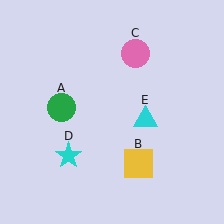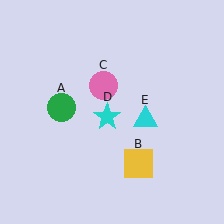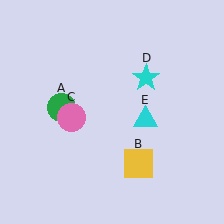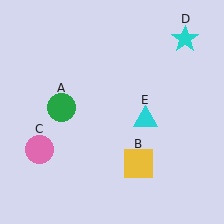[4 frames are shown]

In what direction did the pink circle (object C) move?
The pink circle (object C) moved down and to the left.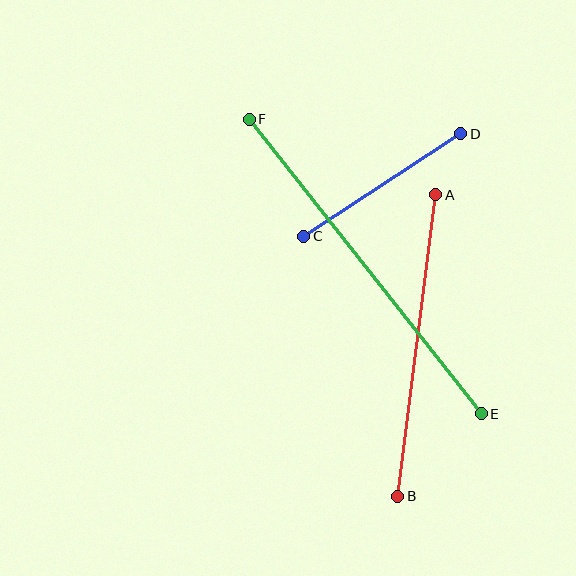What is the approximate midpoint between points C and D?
The midpoint is at approximately (382, 185) pixels.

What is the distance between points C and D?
The distance is approximately 188 pixels.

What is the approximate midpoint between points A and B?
The midpoint is at approximately (417, 345) pixels.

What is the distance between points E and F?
The distance is approximately 375 pixels.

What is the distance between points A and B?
The distance is approximately 304 pixels.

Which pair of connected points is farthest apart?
Points E and F are farthest apart.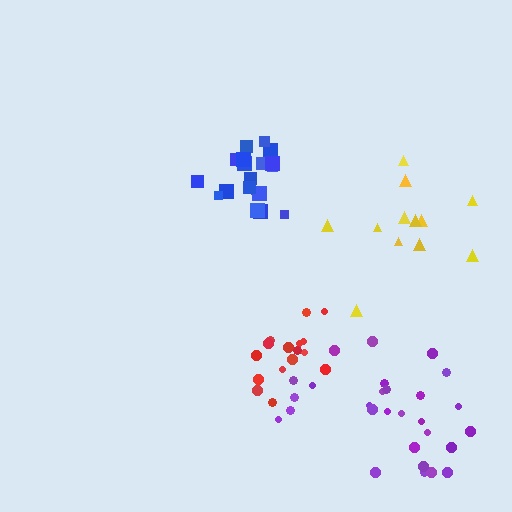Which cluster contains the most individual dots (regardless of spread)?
Purple (28).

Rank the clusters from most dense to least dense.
blue, red, purple, yellow.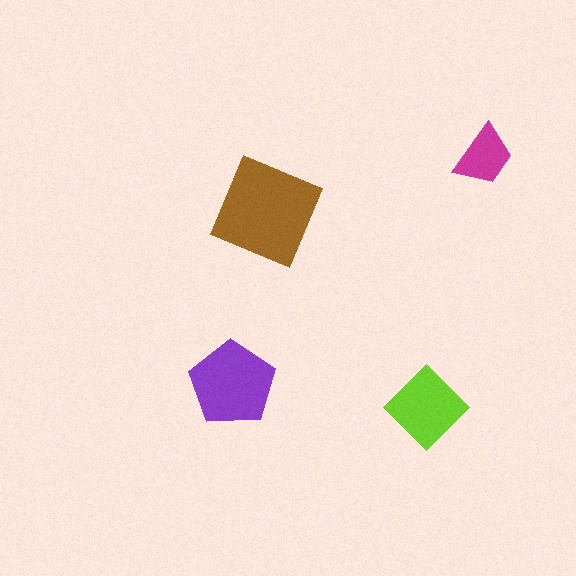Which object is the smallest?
The magenta trapezoid.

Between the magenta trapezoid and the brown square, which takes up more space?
The brown square.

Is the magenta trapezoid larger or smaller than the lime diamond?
Smaller.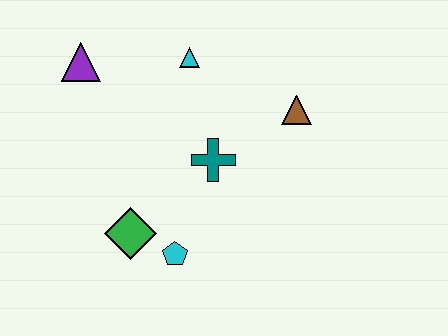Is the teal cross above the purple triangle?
No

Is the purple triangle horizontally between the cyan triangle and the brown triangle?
No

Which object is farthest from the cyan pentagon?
The purple triangle is farthest from the cyan pentagon.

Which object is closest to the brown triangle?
The teal cross is closest to the brown triangle.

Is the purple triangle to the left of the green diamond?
Yes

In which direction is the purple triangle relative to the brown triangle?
The purple triangle is to the left of the brown triangle.